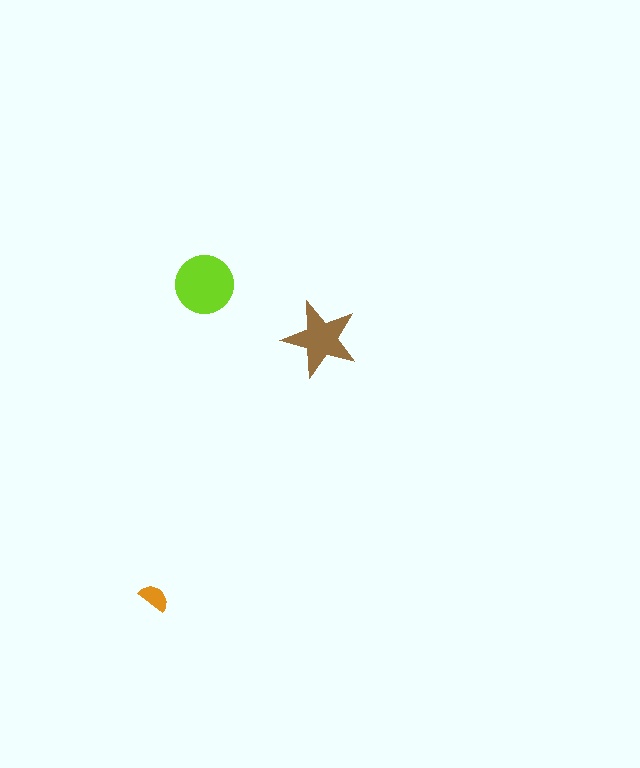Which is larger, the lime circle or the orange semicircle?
The lime circle.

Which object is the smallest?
The orange semicircle.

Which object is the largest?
The lime circle.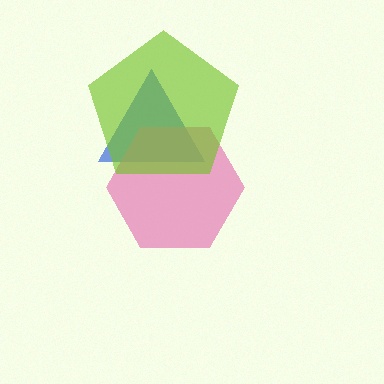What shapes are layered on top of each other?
The layered shapes are: a blue triangle, a pink hexagon, a lime pentagon.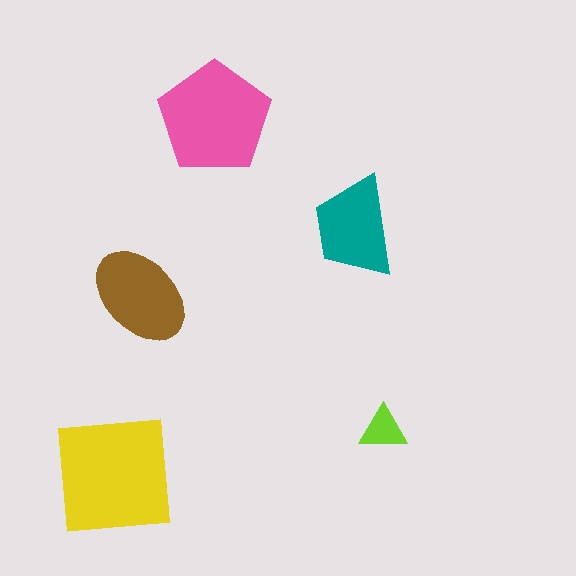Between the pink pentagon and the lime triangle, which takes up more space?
The pink pentagon.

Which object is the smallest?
The lime triangle.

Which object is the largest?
The yellow square.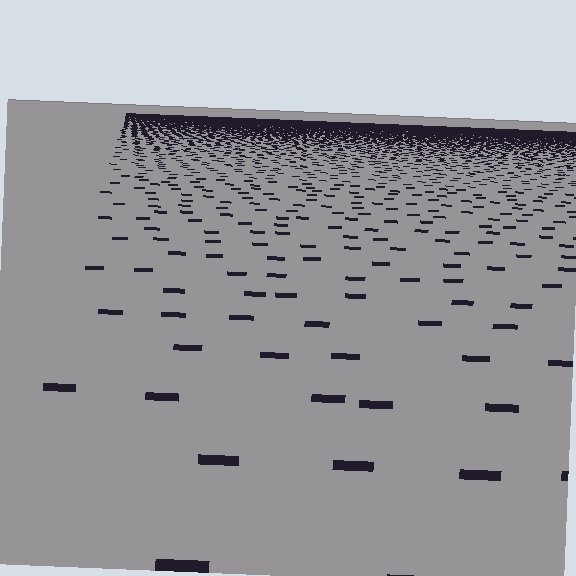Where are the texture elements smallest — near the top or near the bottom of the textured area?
Near the top.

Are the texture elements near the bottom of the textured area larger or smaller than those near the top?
Larger. Near the bottom, elements are closer to the viewer and appear at a bigger on-screen size.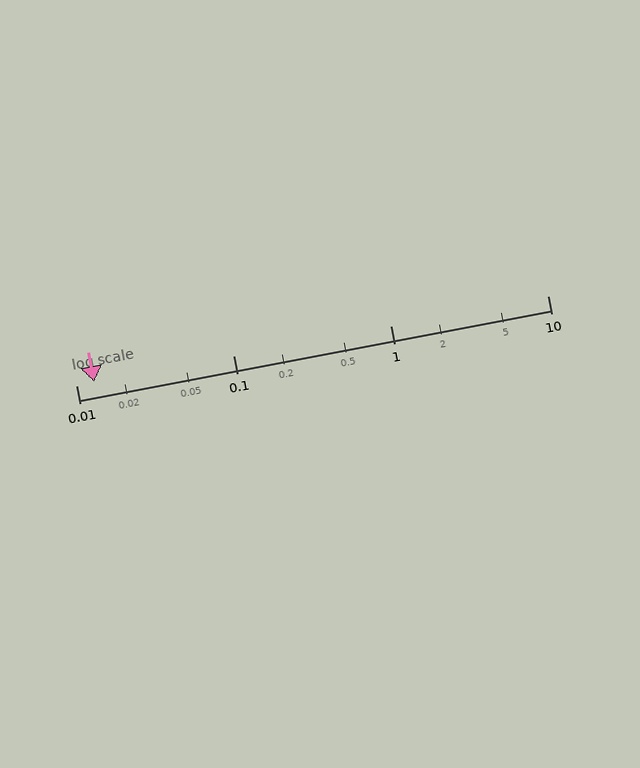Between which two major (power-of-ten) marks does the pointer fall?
The pointer is between 0.01 and 0.1.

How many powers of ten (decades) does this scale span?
The scale spans 3 decades, from 0.01 to 10.